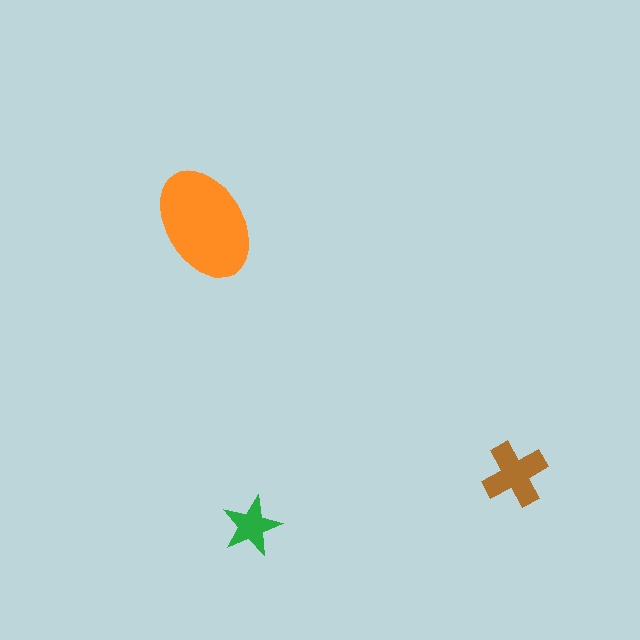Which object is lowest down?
The green star is bottommost.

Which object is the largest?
The orange ellipse.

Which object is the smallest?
The green star.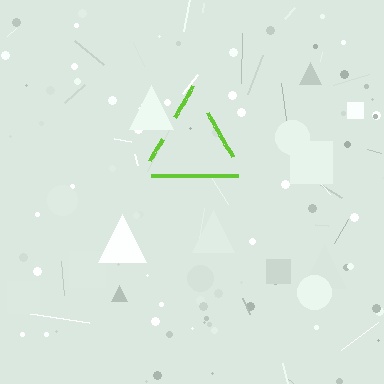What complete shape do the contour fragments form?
The contour fragments form a triangle.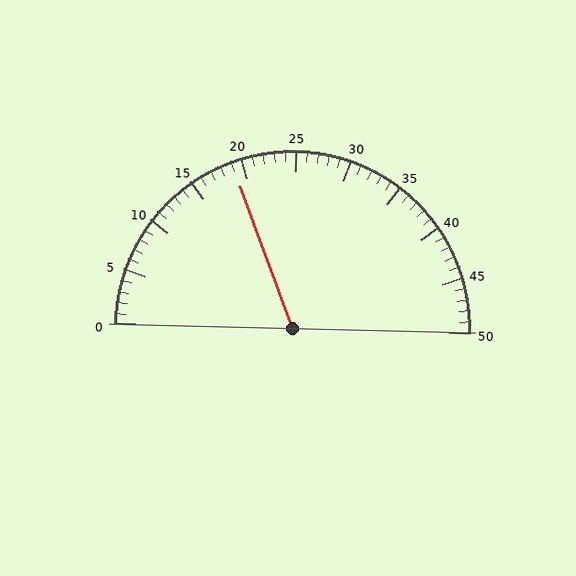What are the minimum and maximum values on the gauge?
The gauge ranges from 0 to 50.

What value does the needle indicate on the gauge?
The needle indicates approximately 19.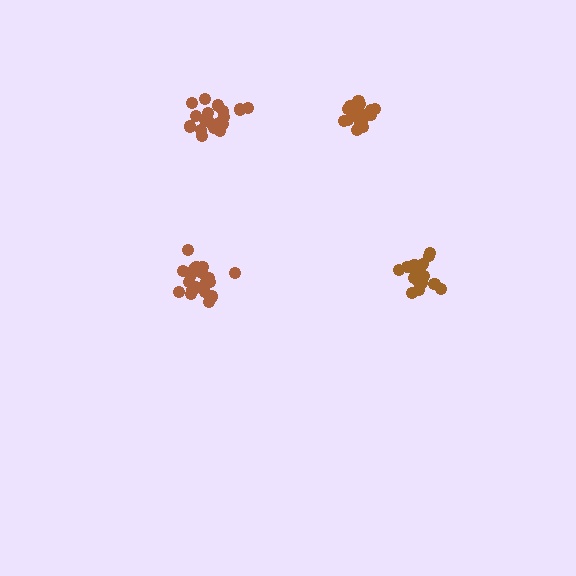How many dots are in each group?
Group 1: 17 dots, Group 2: 21 dots, Group 3: 21 dots, Group 4: 19 dots (78 total).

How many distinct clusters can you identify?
There are 4 distinct clusters.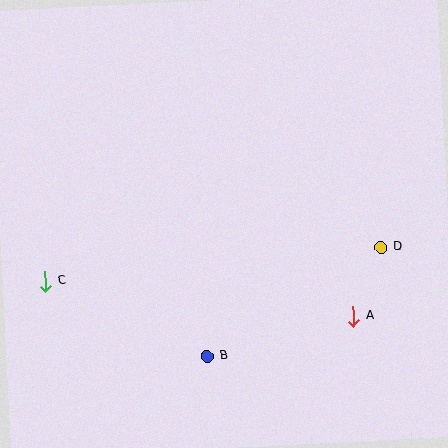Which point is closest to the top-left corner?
Point C is closest to the top-left corner.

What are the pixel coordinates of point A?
Point A is at (354, 316).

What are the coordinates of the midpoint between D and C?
The midpoint between D and C is at (213, 265).